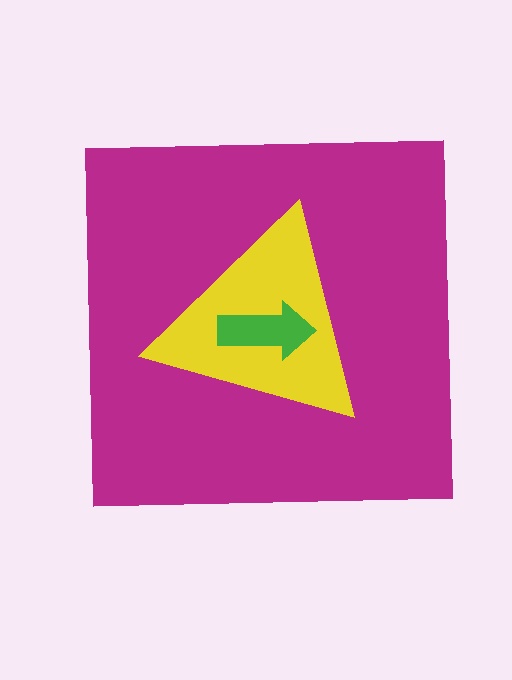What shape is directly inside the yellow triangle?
The green arrow.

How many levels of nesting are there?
3.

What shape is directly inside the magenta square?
The yellow triangle.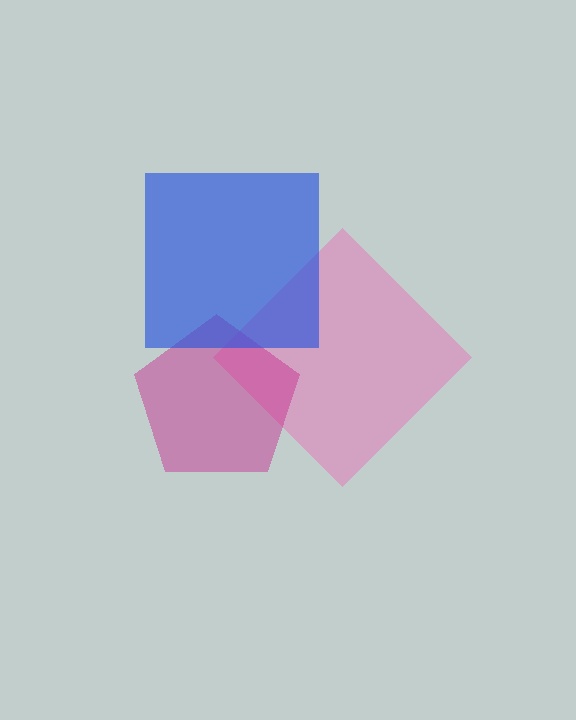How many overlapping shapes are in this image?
There are 3 overlapping shapes in the image.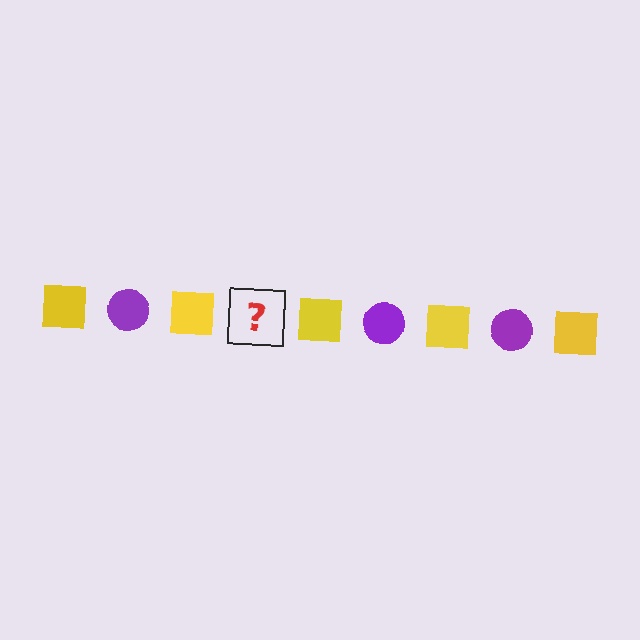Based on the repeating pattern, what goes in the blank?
The blank should be a purple circle.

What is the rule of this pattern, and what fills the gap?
The rule is that the pattern alternates between yellow square and purple circle. The gap should be filled with a purple circle.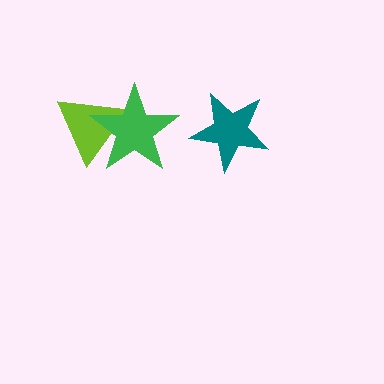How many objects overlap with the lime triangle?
1 object overlaps with the lime triangle.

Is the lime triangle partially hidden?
Yes, it is partially covered by another shape.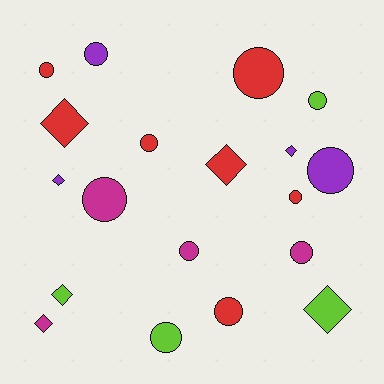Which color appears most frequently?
Red, with 7 objects.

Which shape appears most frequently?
Circle, with 12 objects.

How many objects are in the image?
There are 19 objects.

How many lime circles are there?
There are 2 lime circles.